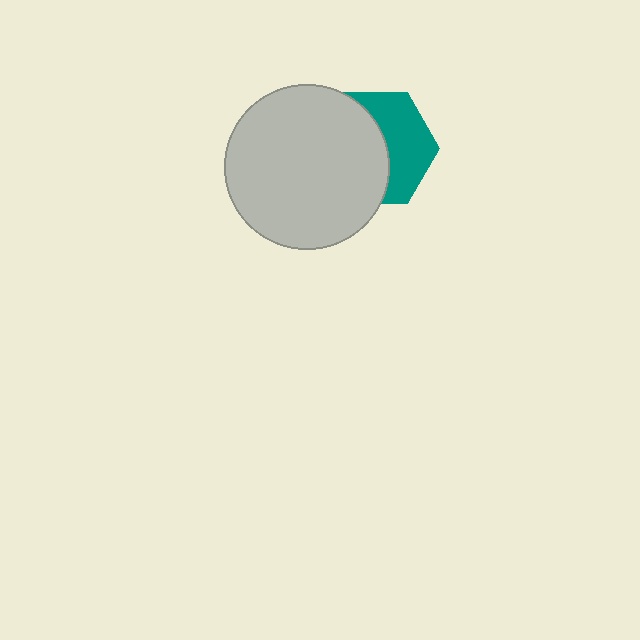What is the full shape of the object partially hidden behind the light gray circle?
The partially hidden object is a teal hexagon.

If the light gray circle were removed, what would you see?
You would see the complete teal hexagon.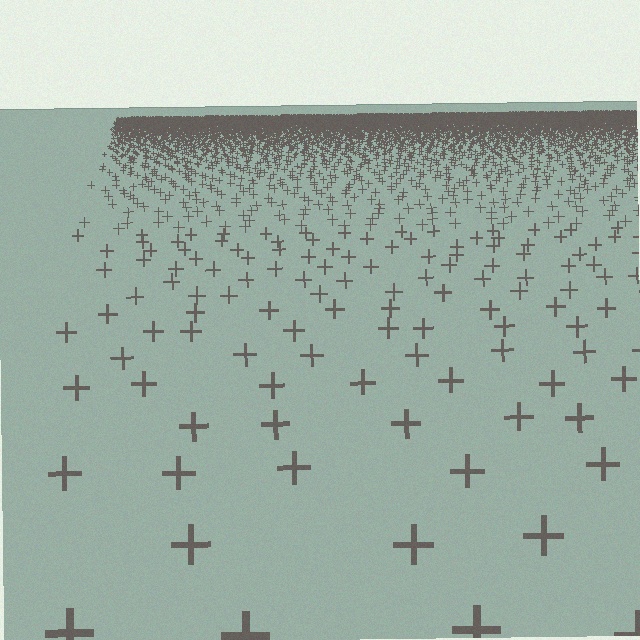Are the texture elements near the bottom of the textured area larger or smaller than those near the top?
Larger. Near the bottom, elements are closer to the viewer and appear at a bigger on-screen size.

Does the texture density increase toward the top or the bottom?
Density increases toward the top.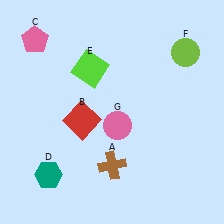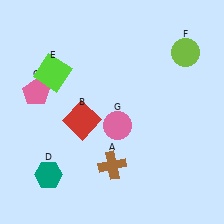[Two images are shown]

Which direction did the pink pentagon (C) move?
The pink pentagon (C) moved down.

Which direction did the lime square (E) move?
The lime square (E) moved left.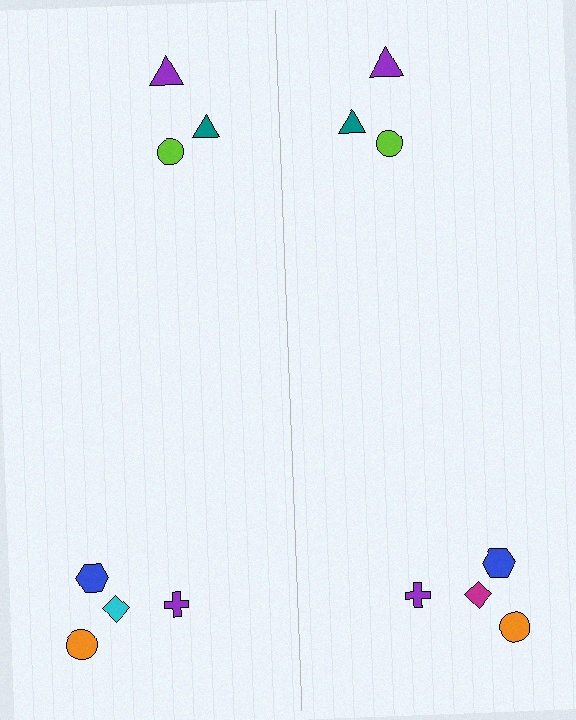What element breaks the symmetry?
The magenta diamond on the right side breaks the symmetry — its mirror counterpart is cyan.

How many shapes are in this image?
There are 14 shapes in this image.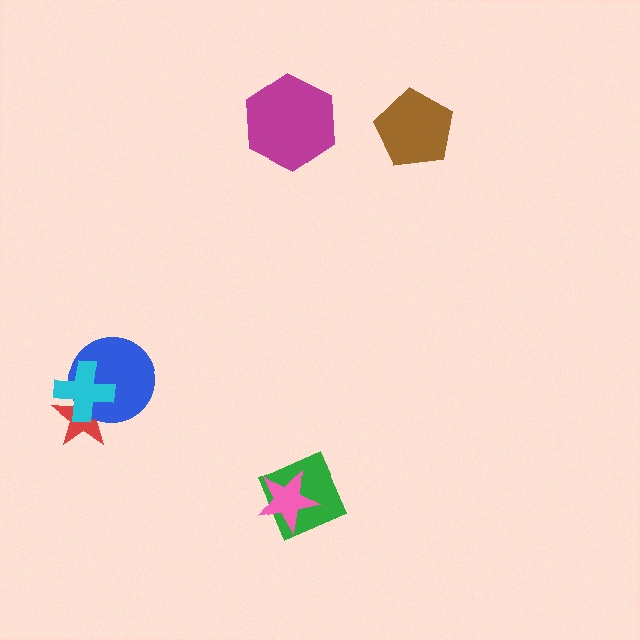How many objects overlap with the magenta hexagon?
0 objects overlap with the magenta hexagon.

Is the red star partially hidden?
Yes, it is partially covered by another shape.